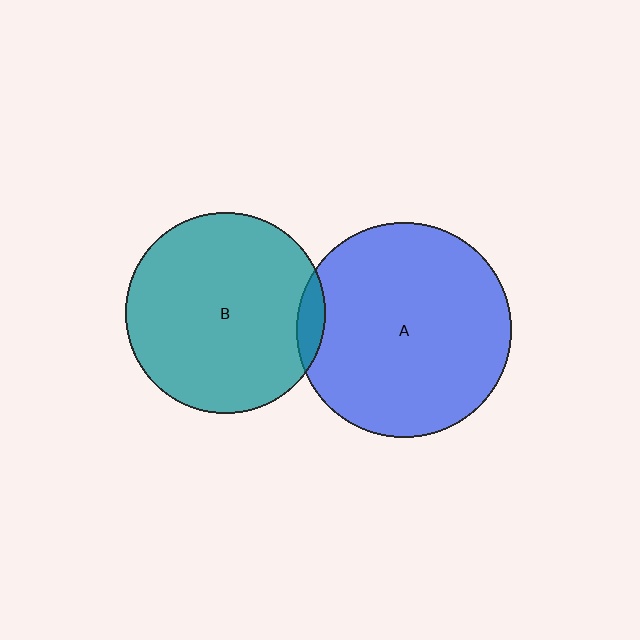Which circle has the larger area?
Circle A (blue).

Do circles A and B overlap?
Yes.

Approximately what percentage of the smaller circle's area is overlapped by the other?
Approximately 5%.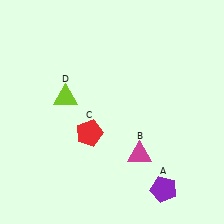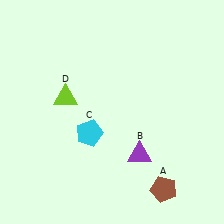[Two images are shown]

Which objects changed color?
A changed from purple to brown. B changed from magenta to purple. C changed from red to cyan.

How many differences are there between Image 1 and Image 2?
There are 3 differences between the two images.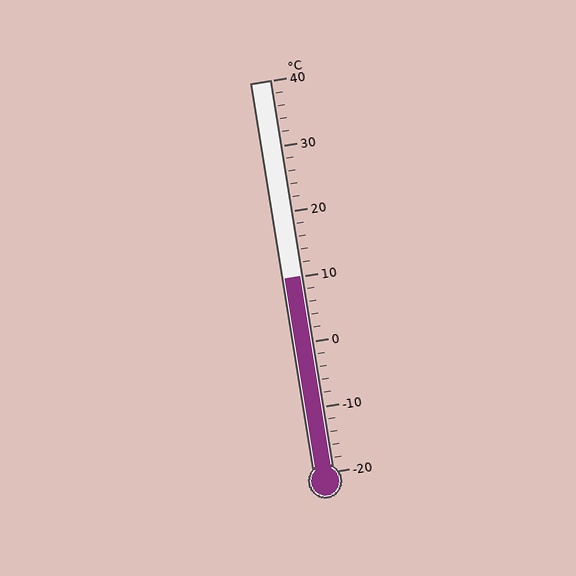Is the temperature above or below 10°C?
The temperature is at 10°C.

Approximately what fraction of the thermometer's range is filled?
The thermometer is filled to approximately 50% of its range.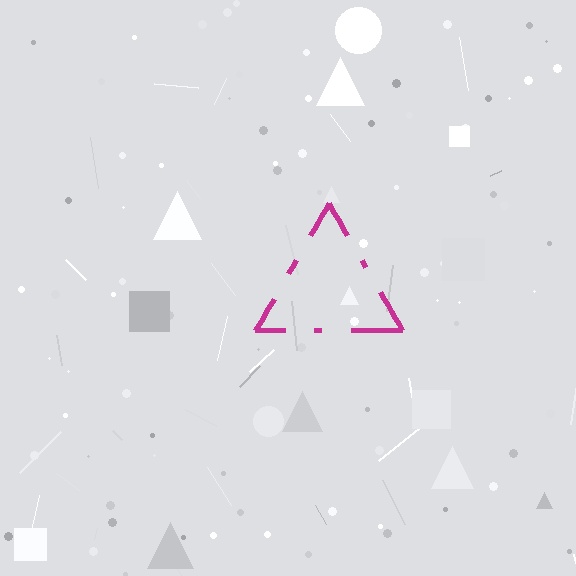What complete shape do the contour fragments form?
The contour fragments form a triangle.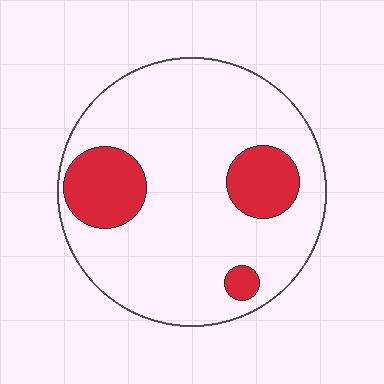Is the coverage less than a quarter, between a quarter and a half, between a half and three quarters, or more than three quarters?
Less than a quarter.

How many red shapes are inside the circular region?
3.